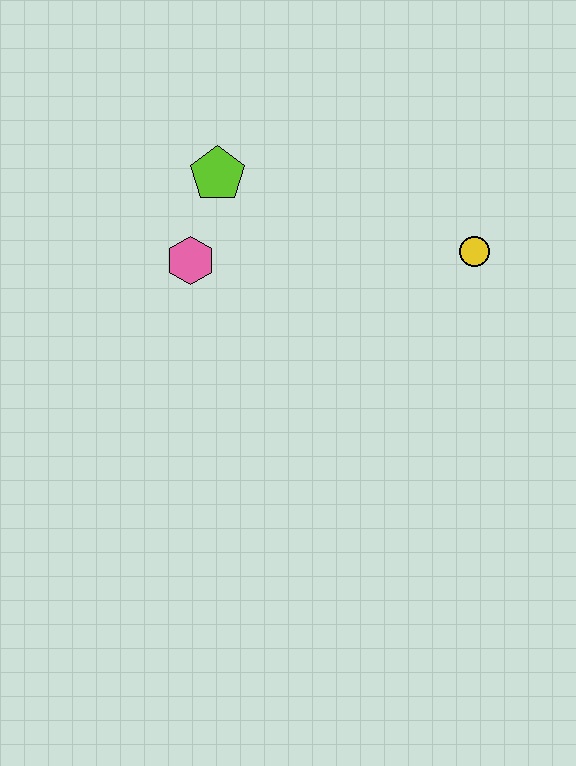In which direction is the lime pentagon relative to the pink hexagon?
The lime pentagon is above the pink hexagon.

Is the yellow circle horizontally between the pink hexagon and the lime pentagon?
No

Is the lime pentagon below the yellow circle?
No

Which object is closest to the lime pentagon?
The pink hexagon is closest to the lime pentagon.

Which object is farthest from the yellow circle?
The pink hexagon is farthest from the yellow circle.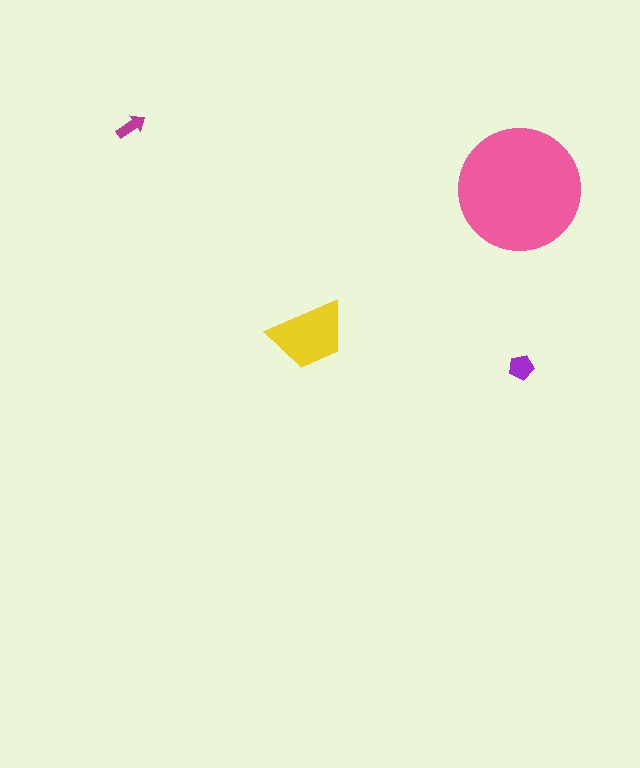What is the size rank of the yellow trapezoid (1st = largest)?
2nd.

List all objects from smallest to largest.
The magenta arrow, the purple pentagon, the yellow trapezoid, the pink circle.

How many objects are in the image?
There are 4 objects in the image.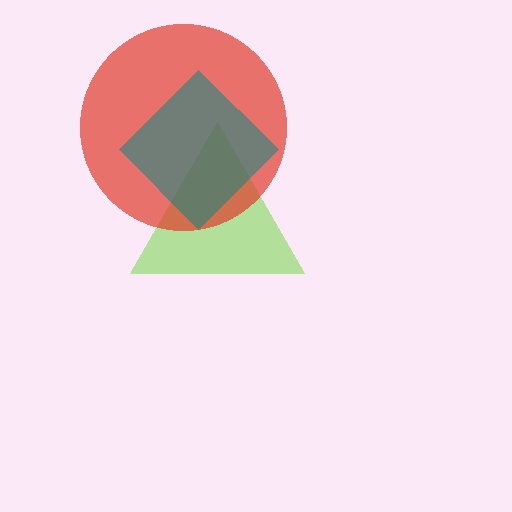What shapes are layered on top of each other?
The layered shapes are: a lime triangle, a red circle, a teal diamond.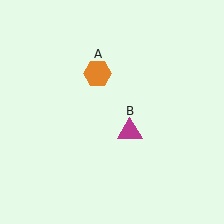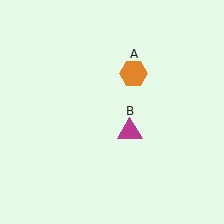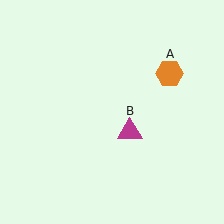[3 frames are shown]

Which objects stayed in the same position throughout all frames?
Magenta triangle (object B) remained stationary.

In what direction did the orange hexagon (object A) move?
The orange hexagon (object A) moved right.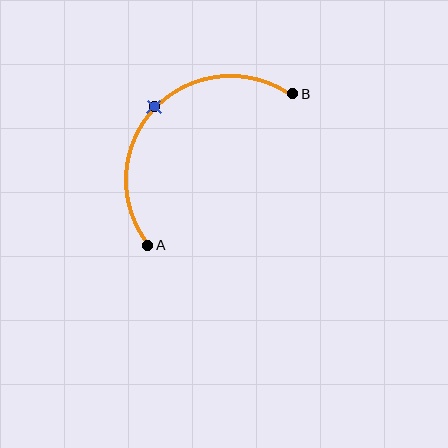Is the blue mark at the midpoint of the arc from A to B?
Yes. The blue mark lies on the arc at equal arc-length from both A and B — it is the arc midpoint.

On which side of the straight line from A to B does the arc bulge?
The arc bulges above and to the left of the straight line connecting A and B.